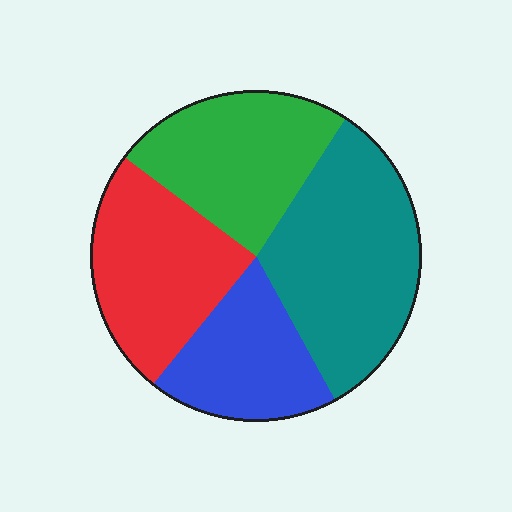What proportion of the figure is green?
Green covers roughly 25% of the figure.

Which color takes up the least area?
Blue, at roughly 20%.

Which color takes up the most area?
Teal, at roughly 35%.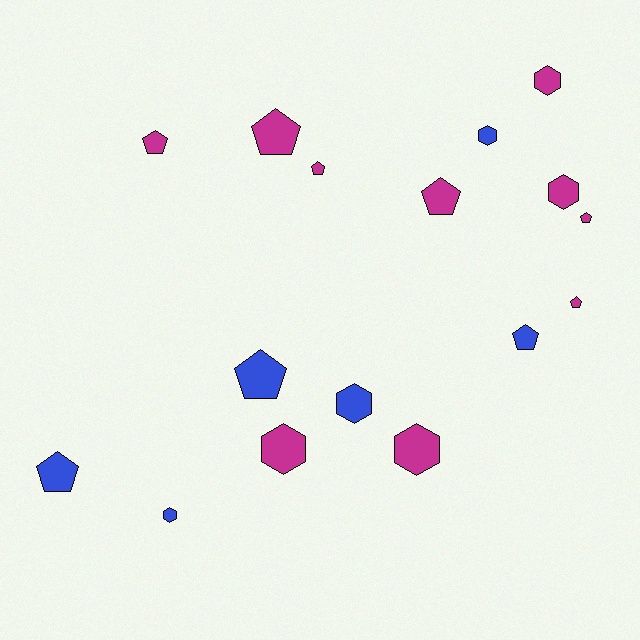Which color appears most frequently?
Magenta, with 10 objects.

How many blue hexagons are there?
There are 3 blue hexagons.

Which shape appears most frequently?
Pentagon, with 9 objects.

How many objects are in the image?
There are 16 objects.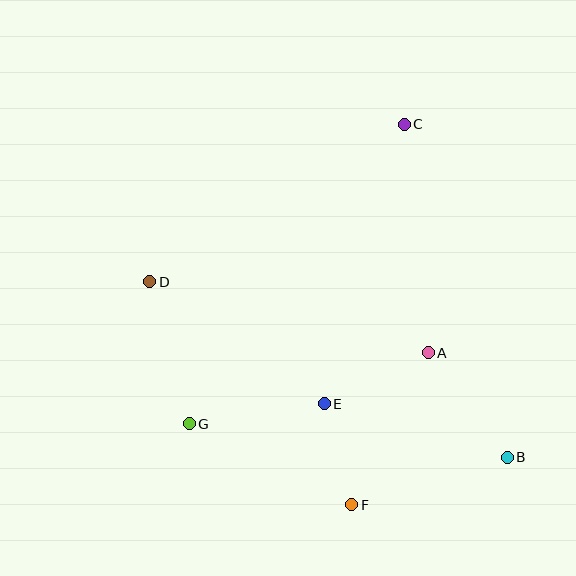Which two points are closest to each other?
Points E and F are closest to each other.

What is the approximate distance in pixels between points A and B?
The distance between A and B is approximately 131 pixels.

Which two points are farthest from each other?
Points B and D are farthest from each other.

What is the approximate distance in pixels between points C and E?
The distance between C and E is approximately 290 pixels.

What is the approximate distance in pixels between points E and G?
The distance between E and G is approximately 136 pixels.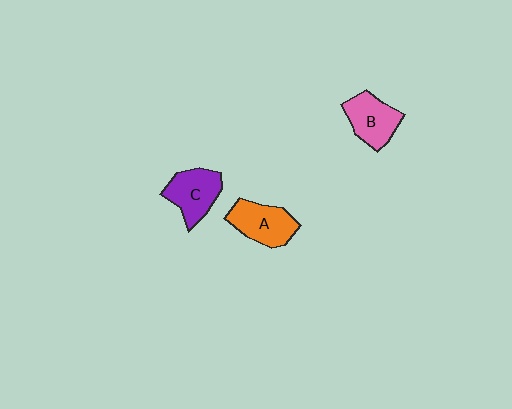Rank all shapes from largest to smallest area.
From largest to smallest: A (orange), C (purple), B (pink).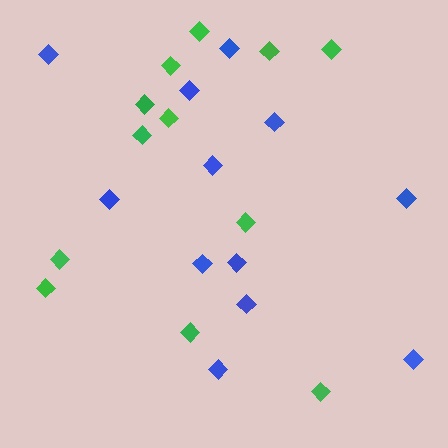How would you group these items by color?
There are 2 groups: one group of blue diamonds (12) and one group of green diamonds (12).